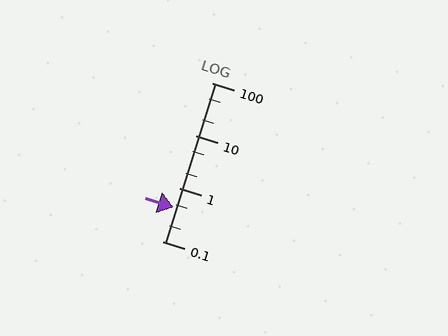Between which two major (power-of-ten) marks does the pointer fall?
The pointer is between 0.1 and 1.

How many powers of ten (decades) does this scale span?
The scale spans 3 decades, from 0.1 to 100.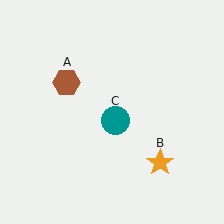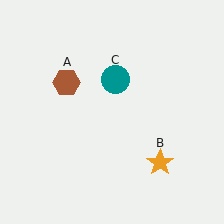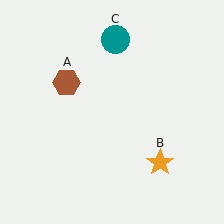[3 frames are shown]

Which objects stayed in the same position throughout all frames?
Brown hexagon (object A) and orange star (object B) remained stationary.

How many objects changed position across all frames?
1 object changed position: teal circle (object C).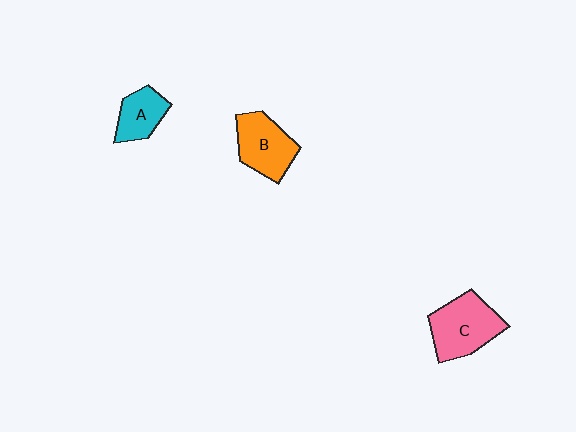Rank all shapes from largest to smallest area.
From largest to smallest: C (pink), B (orange), A (cyan).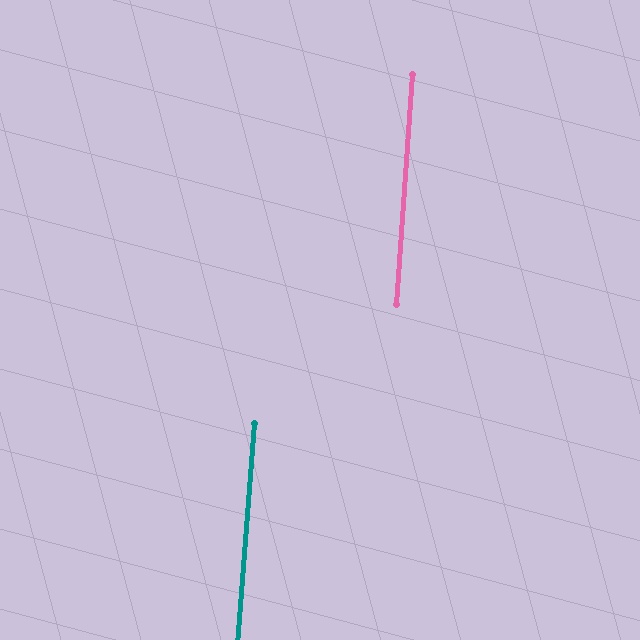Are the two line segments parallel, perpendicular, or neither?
Parallel — their directions differ by only 0.6°.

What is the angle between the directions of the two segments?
Approximately 1 degree.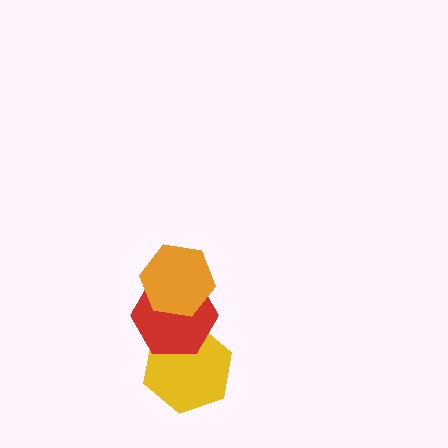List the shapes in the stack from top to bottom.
From top to bottom: the orange hexagon, the red hexagon, the yellow hexagon.